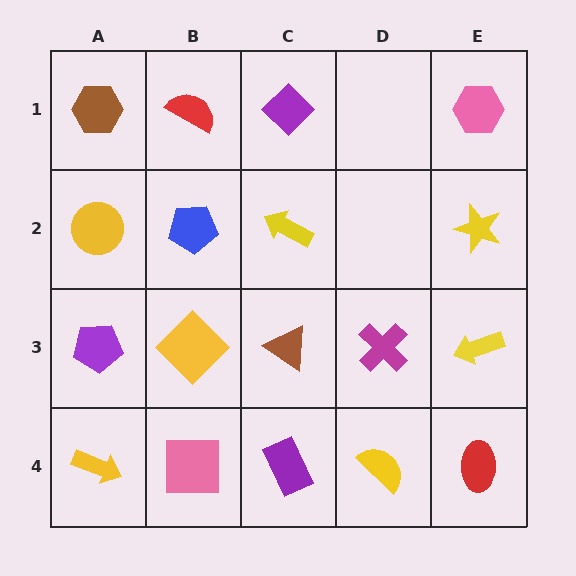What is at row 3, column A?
A purple pentagon.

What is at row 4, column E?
A red ellipse.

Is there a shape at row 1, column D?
No, that cell is empty.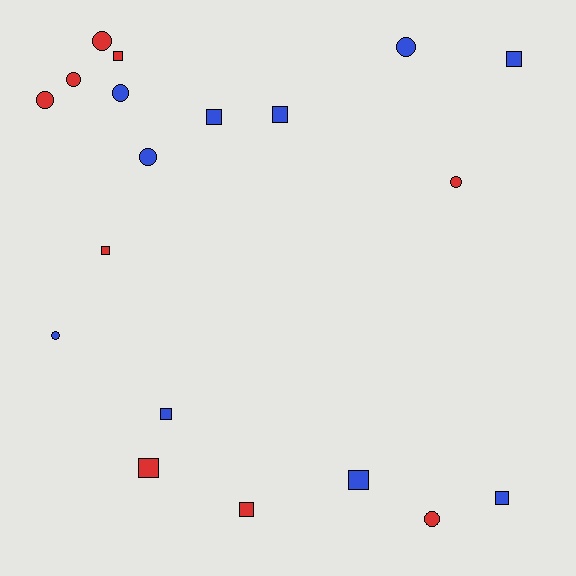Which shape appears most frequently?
Square, with 10 objects.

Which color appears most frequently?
Blue, with 10 objects.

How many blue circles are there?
There are 4 blue circles.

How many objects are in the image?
There are 19 objects.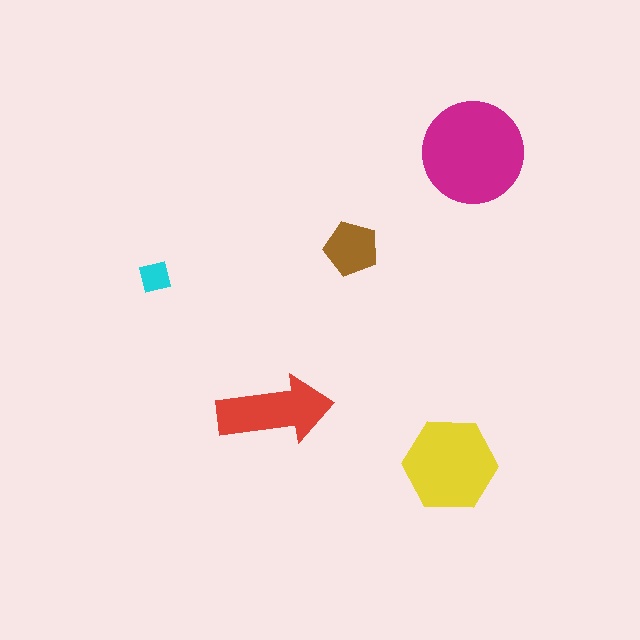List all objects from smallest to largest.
The cyan square, the brown pentagon, the red arrow, the yellow hexagon, the magenta circle.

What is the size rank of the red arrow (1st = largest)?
3rd.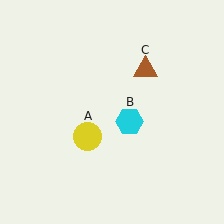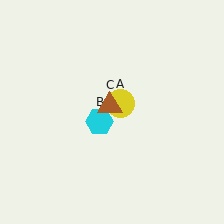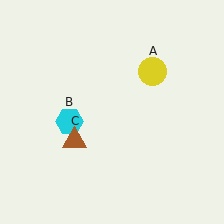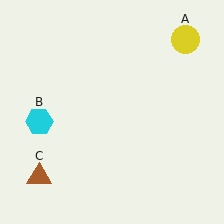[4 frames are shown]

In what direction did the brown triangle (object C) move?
The brown triangle (object C) moved down and to the left.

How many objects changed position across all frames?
3 objects changed position: yellow circle (object A), cyan hexagon (object B), brown triangle (object C).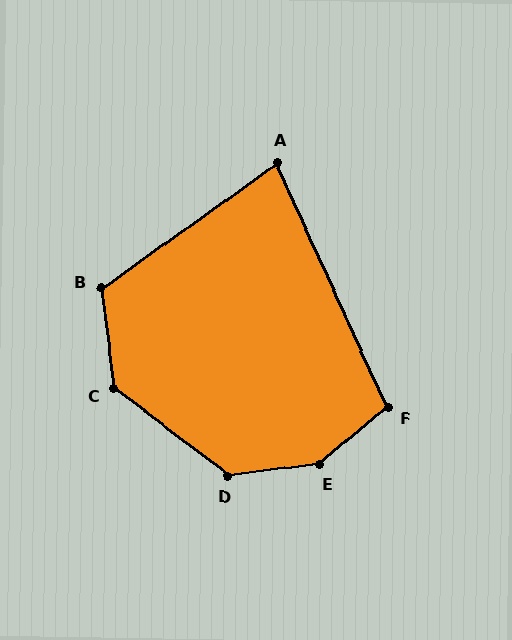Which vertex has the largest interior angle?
E, at approximately 147 degrees.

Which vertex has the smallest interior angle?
A, at approximately 79 degrees.